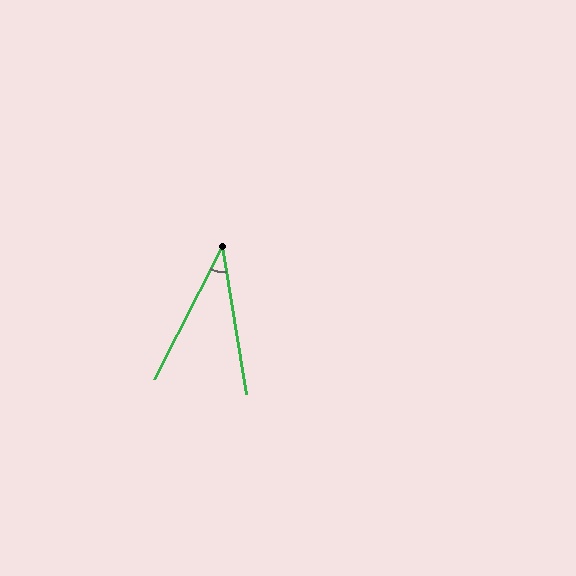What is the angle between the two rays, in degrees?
Approximately 37 degrees.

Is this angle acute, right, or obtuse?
It is acute.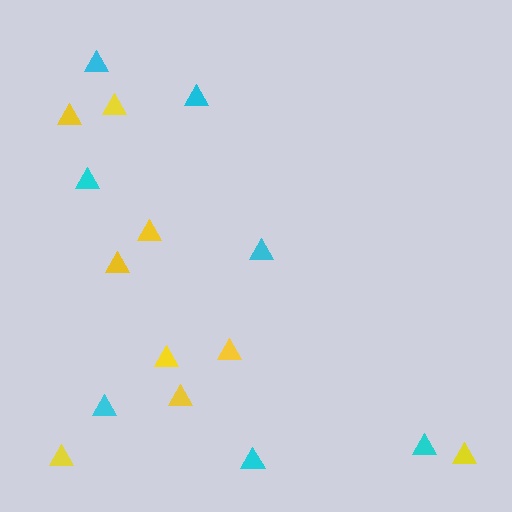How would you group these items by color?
There are 2 groups: one group of cyan triangles (7) and one group of yellow triangles (9).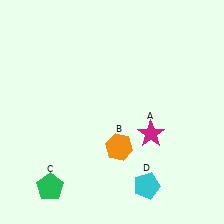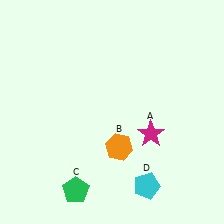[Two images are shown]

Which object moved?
The green pentagon (C) moved right.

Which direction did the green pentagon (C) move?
The green pentagon (C) moved right.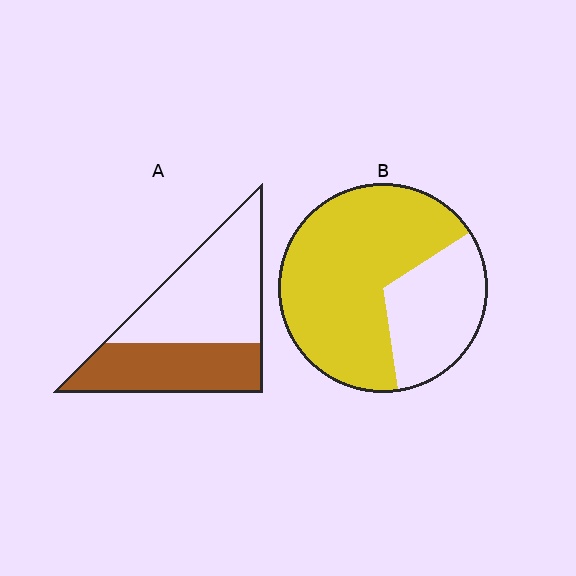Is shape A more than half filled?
No.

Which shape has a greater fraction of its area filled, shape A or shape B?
Shape B.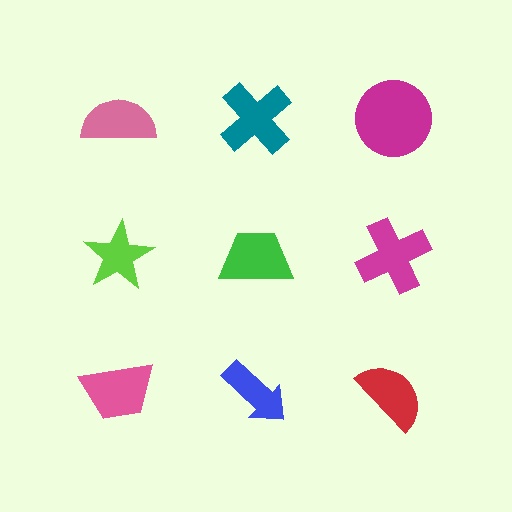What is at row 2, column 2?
A green trapezoid.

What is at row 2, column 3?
A magenta cross.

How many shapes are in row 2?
3 shapes.